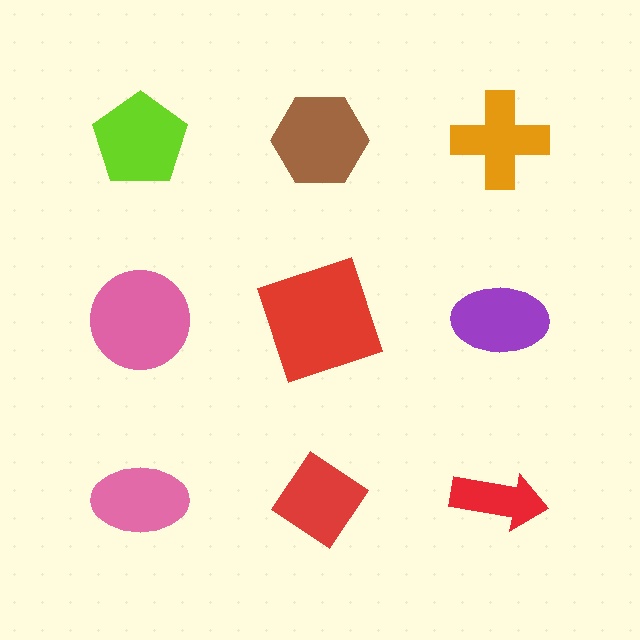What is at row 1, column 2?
A brown hexagon.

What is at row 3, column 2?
A red diamond.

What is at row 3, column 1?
A pink ellipse.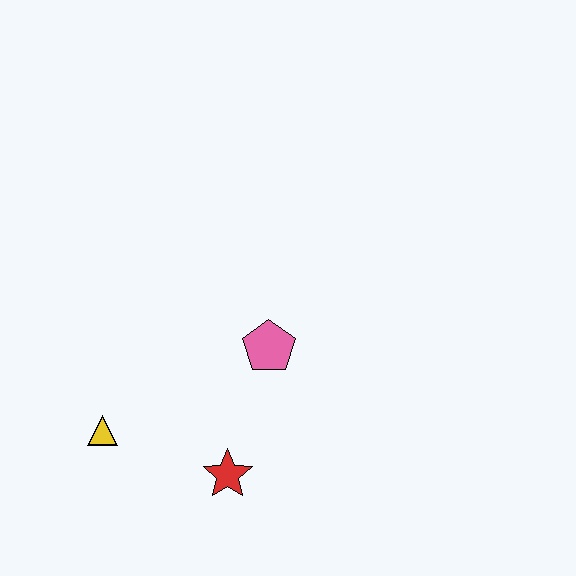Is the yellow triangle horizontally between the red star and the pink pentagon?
No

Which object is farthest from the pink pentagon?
The yellow triangle is farthest from the pink pentagon.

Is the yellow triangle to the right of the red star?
No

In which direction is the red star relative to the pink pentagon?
The red star is below the pink pentagon.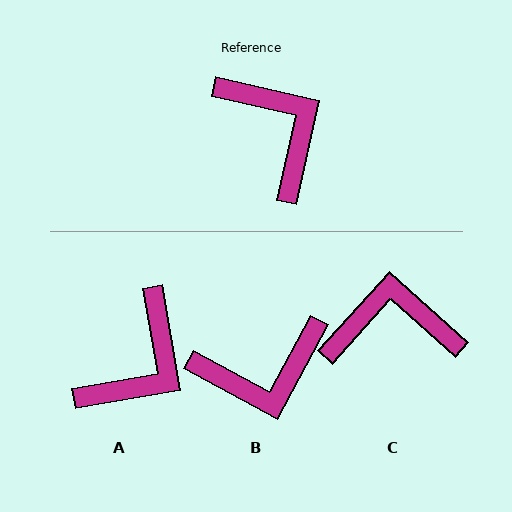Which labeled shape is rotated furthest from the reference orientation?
B, about 106 degrees away.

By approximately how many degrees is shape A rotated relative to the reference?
Approximately 67 degrees clockwise.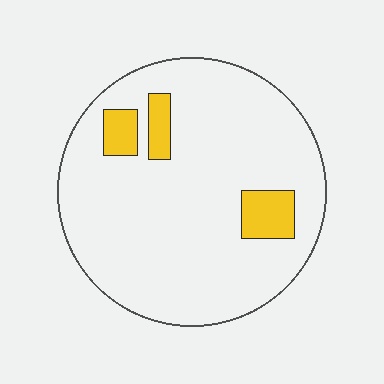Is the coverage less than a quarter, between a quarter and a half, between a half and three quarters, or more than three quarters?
Less than a quarter.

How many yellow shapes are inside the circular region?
3.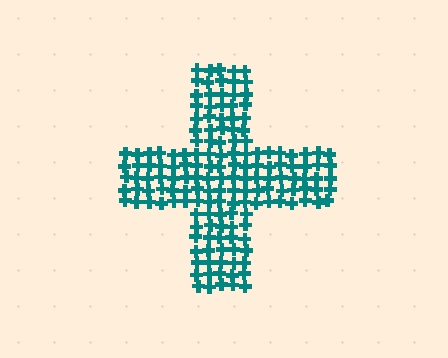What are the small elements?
The small elements are crosses.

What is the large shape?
The large shape is a cross.